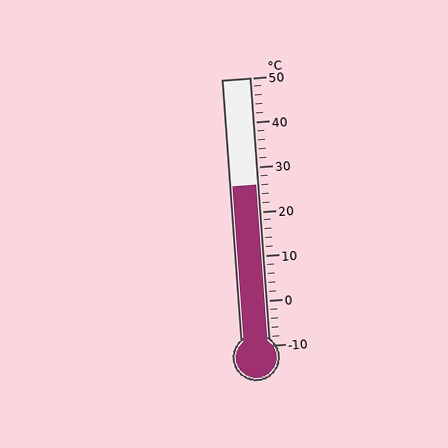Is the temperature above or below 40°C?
The temperature is below 40°C.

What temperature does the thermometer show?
The thermometer shows approximately 26°C.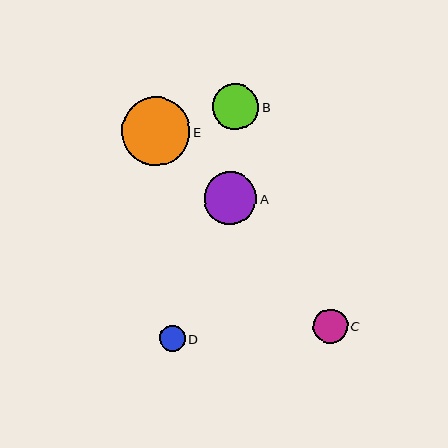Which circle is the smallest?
Circle D is the smallest with a size of approximately 26 pixels.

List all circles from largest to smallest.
From largest to smallest: E, A, B, C, D.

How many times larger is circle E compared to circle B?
Circle E is approximately 1.5 times the size of circle B.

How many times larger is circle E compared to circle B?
Circle E is approximately 1.5 times the size of circle B.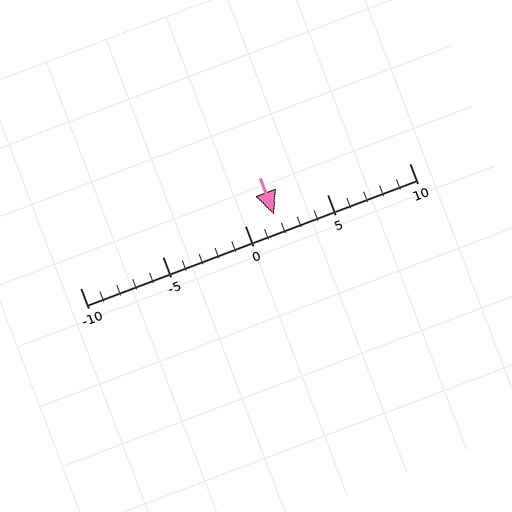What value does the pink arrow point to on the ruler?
The pink arrow points to approximately 2.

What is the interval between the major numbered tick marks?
The major tick marks are spaced 5 units apart.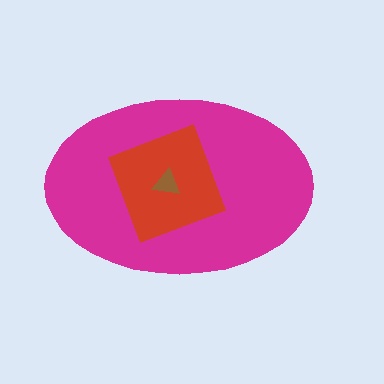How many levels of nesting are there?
3.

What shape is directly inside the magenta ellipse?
The red diamond.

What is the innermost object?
The brown triangle.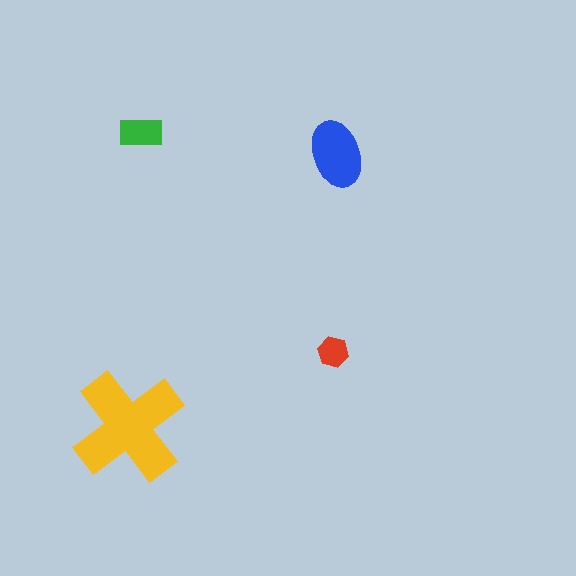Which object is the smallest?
The red hexagon.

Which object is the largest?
The yellow cross.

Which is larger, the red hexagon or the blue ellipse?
The blue ellipse.